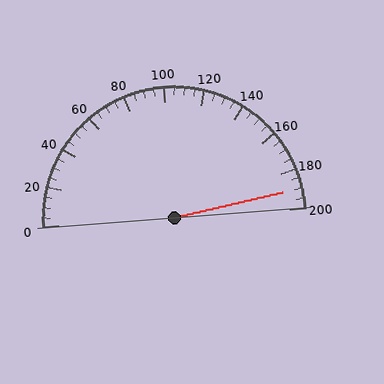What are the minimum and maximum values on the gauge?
The gauge ranges from 0 to 200.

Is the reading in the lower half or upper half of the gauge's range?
The reading is in the upper half of the range (0 to 200).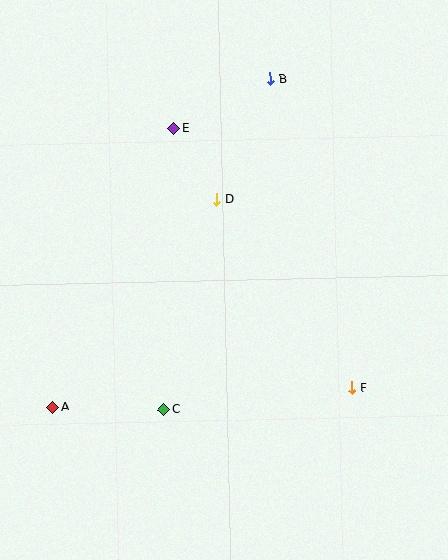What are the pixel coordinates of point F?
Point F is at (352, 388).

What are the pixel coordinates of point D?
Point D is at (217, 199).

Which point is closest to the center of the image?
Point D at (217, 199) is closest to the center.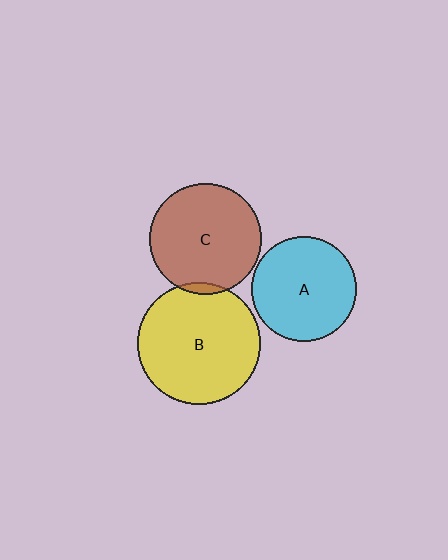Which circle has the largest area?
Circle B (yellow).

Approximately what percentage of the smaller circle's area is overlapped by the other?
Approximately 5%.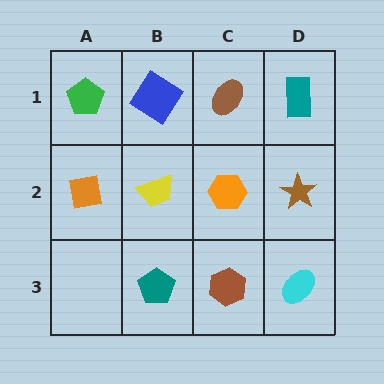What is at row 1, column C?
A brown ellipse.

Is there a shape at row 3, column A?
No, that cell is empty.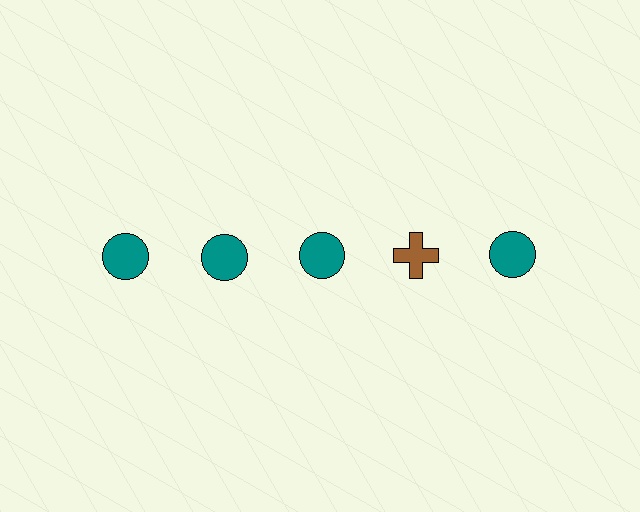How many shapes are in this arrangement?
There are 5 shapes arranged in a grid pattern.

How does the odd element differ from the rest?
It differs in both color (brown instead of teal) and shape (cross instead of circle).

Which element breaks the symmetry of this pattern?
The brown cross in the top row, second from right column breaks the symmetry. All other shapes are teal circles.